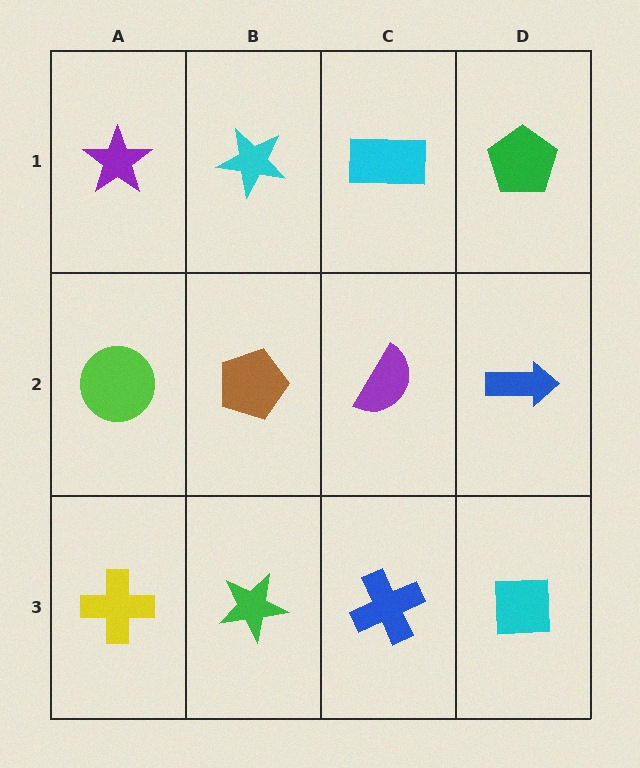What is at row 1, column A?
A purple star.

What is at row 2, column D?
A blue arrow.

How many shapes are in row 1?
4 shapes.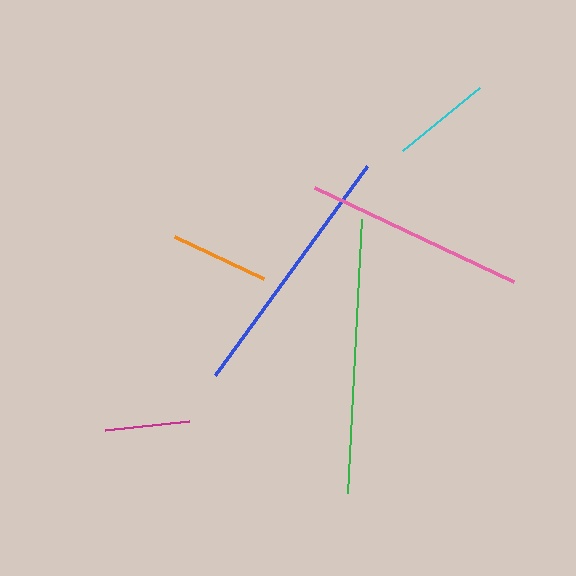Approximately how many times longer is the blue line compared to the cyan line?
The blue line is approximately 2.6 times the length of the cyan line.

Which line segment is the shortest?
The magenta line is the shortest at approximately 84 pixels.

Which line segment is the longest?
The green line is the longest at approximately 274 pixels.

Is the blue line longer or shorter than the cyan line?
The blue line is longer than the cyan line.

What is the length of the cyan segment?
The cyan segment is approximately 100 pixels long.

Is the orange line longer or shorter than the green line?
The green line is longer than the orange line.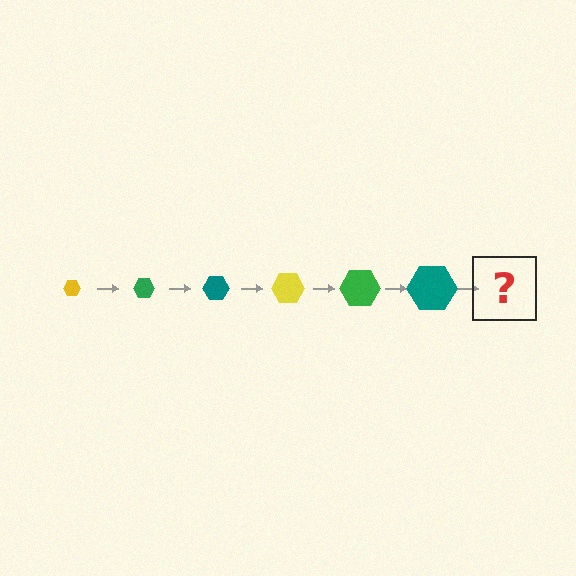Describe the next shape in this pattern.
It should be a yellow hexagon, larger than the previous one.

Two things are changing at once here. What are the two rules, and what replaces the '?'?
The two rules are that the hexagon grows larger each step and the color cycles through yellow, green, and teal. The '?' should be a yellow hexagon, larger than the previous one.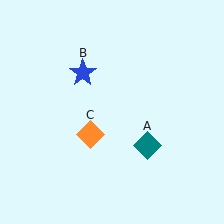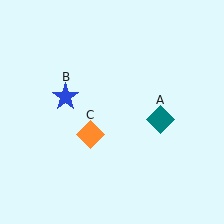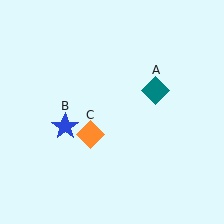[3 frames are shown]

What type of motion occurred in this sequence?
The teal diamond (object A), blue star (object B) rotated counterclockwise around the center of the scene.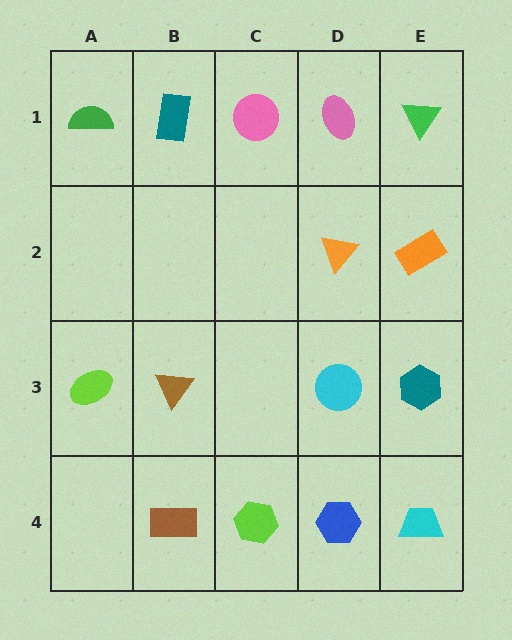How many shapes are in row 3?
4 shapes.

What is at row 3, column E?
A teal hexagon.